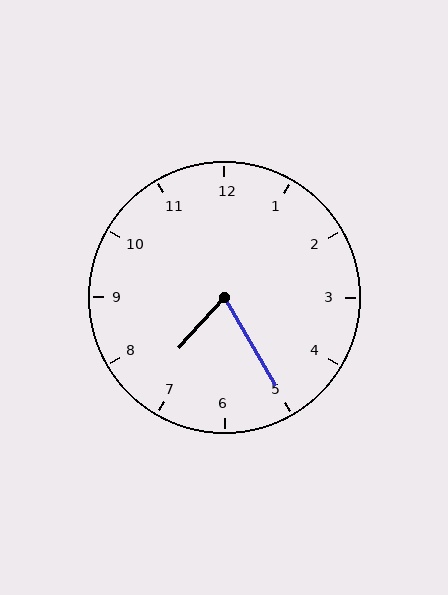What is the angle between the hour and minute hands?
Approximately 72 degrees.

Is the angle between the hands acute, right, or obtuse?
It is acute.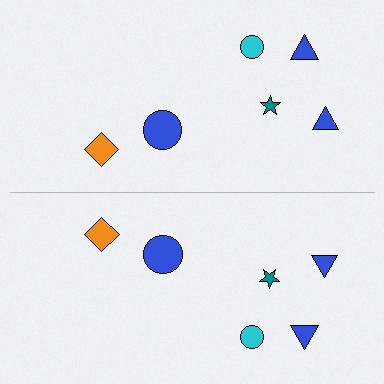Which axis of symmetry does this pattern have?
The pattern has a horizontal axis of symmetry running through the center of the image.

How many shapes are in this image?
There are 12 shapes in this image.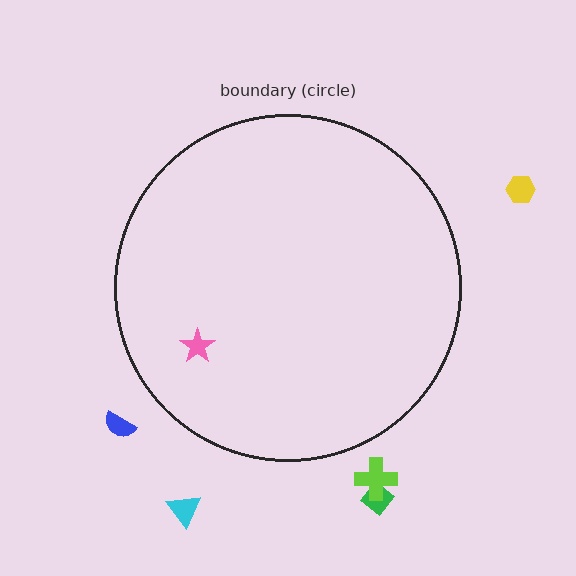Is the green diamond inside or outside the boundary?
Outside.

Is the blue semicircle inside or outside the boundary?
Outside.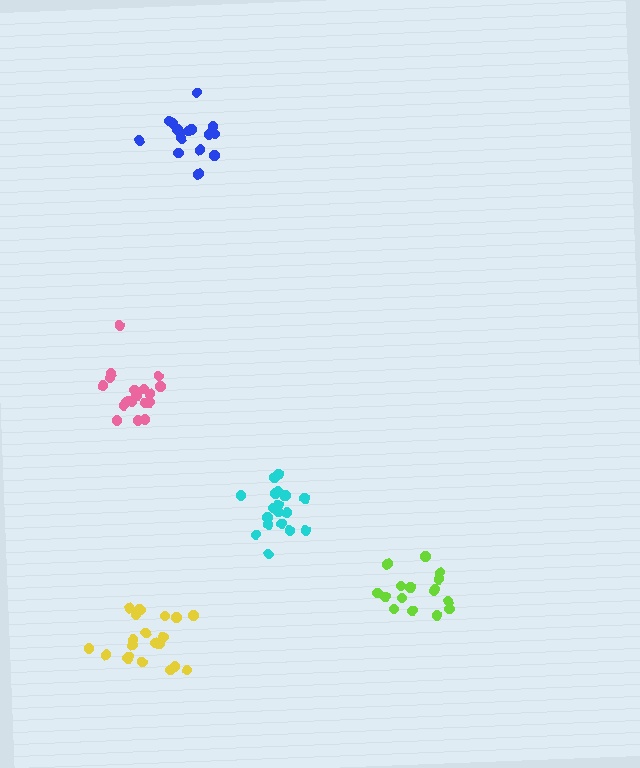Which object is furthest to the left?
The pink cluster is leftmost.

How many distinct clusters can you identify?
There are 5 distinct clusters.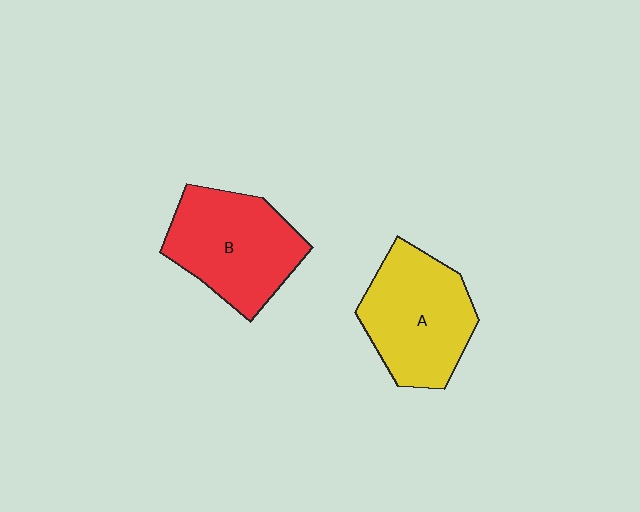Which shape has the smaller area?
Shape A (yellow).